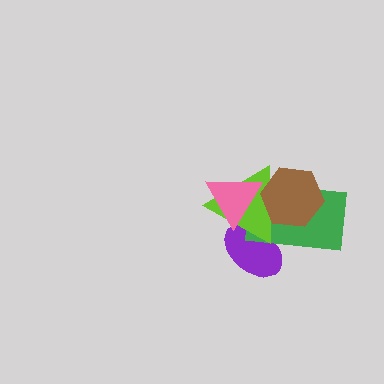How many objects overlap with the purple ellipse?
3 objects overlap with the purple ellipse.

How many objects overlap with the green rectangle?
4 objects overlap with the green rectangle.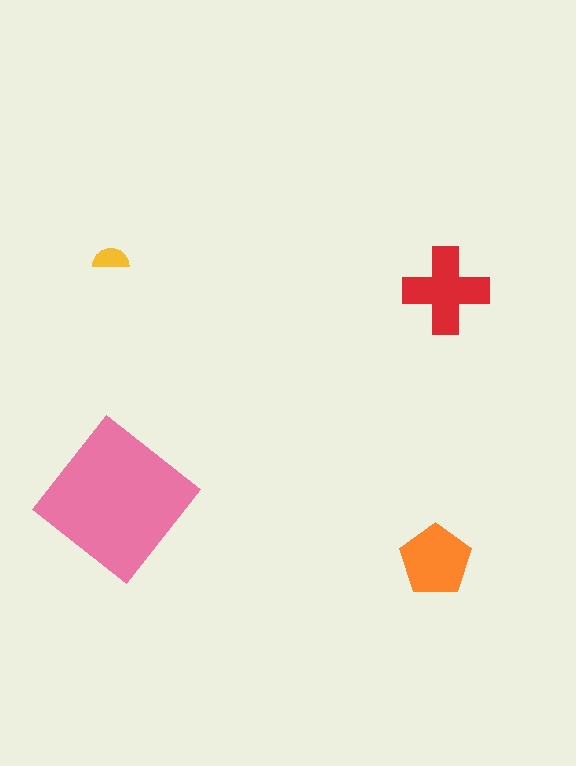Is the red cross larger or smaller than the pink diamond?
Smaller.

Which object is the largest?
The pink diamond.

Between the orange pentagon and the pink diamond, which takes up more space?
The pink diamond.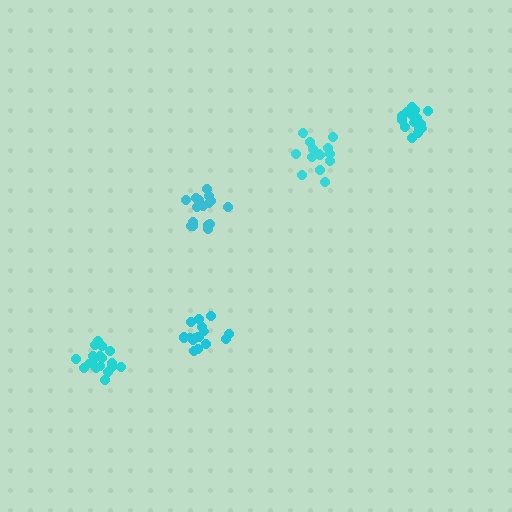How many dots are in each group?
Group 1: 17 dots, Group 2: 18 dots, Group 3: 17 dots, Group 4: 15 dots, Group 5: 18 dots (85 total).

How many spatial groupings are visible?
There are 5 spatial groupings.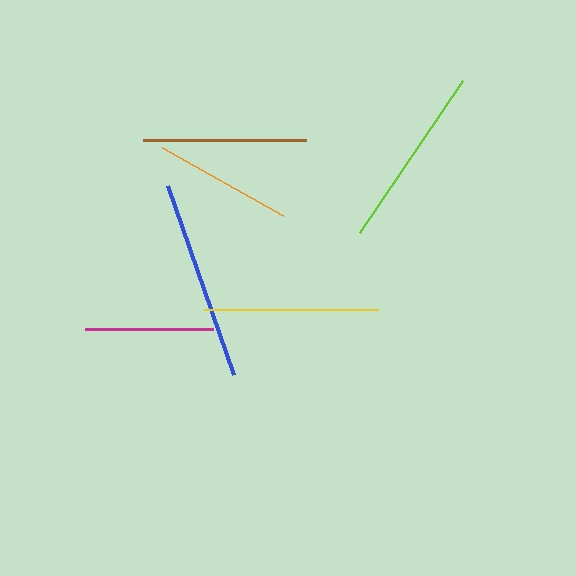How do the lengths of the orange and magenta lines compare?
The orange and magenta lines are approximately the same length.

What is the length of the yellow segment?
The yellow segment is approximately 174 pixels long.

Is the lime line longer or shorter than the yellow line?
The lime line is longer than the yellow line.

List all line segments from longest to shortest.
From longest to shortest: blue, lime, yellow, brown, orange, magenta.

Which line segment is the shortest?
The magenta line is the shortest at approximately 128 pixels.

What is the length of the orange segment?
The orange segment is approximately 139 pixels long.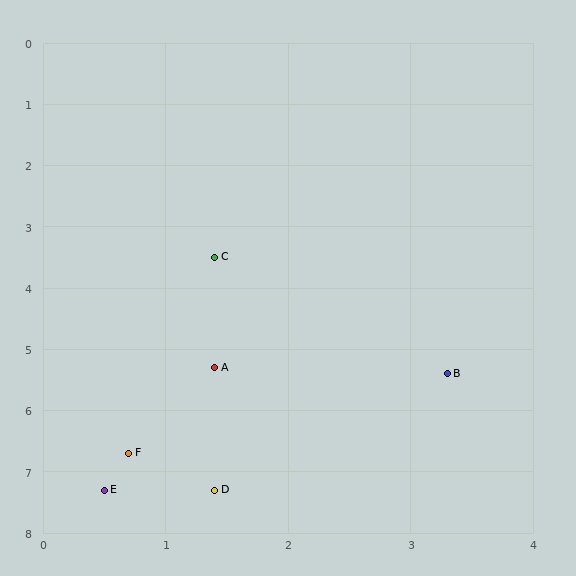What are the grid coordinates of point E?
Point E is at approximately (0.5, 7.3).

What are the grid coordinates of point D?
Point D is at approximately (1.4, 7.3).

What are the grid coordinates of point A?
Point A is at approximately (1.4, 5.3).